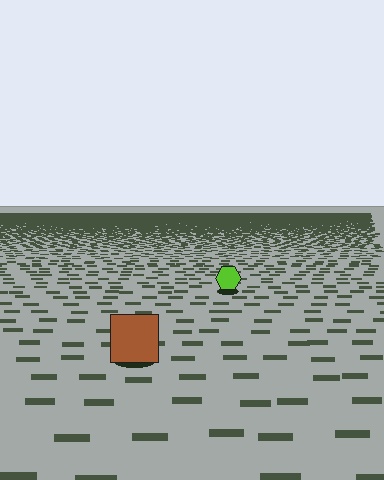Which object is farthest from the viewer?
The lime hexagon is farthest from the viewer. It appears smaller and the ground texture around it is denser.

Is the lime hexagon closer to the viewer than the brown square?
No. The brown square is closer — you can tell from the texture gradient: the ground texture is coarser near it.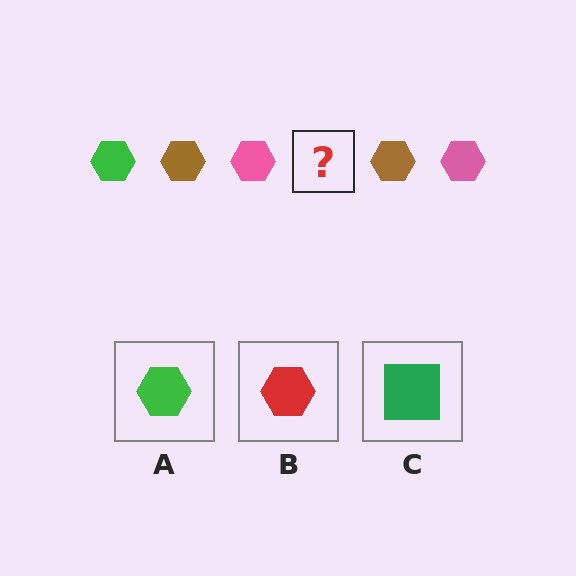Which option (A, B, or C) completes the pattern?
A.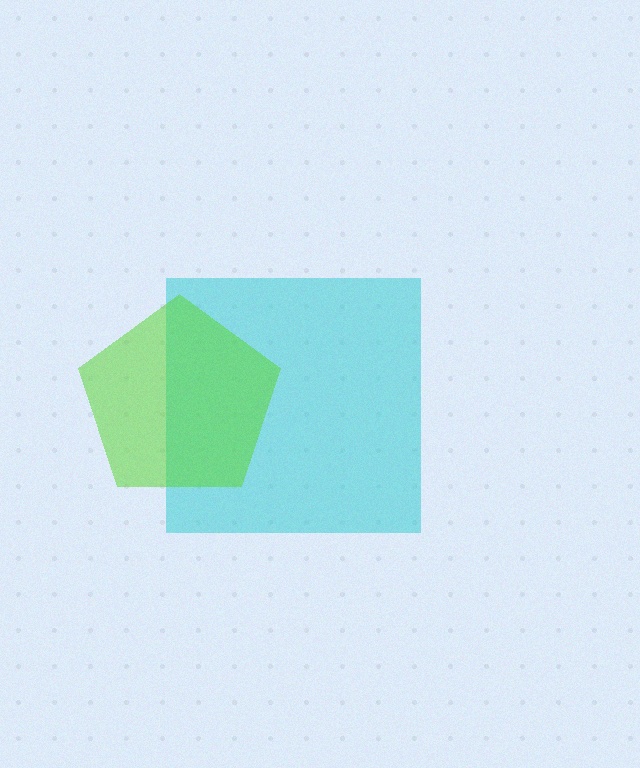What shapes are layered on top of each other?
The layered shapes are: a cyan square, a lime pentagon.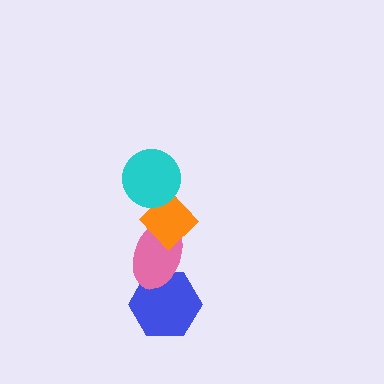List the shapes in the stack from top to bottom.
From top to bottom: the cyan circle, the orange diamond, the pink ellipse, the blue hexagon.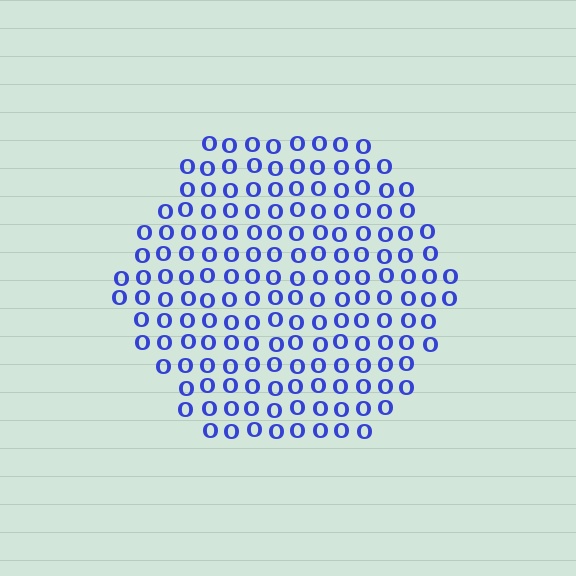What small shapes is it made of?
It is made of small letter O's.